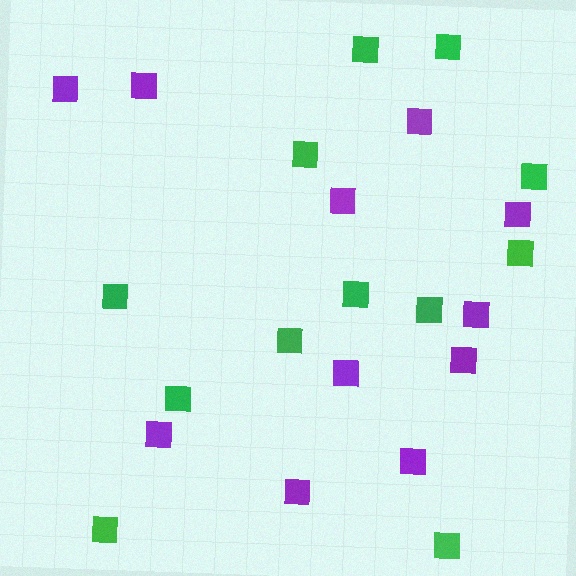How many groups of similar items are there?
There are 2 groups: one group of green squares (12) and one group of purple squares (11).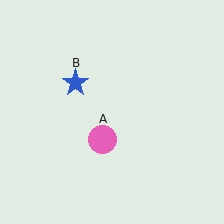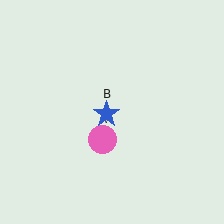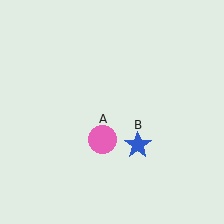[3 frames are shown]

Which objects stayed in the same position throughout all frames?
Pink circle (object A) remained stationary.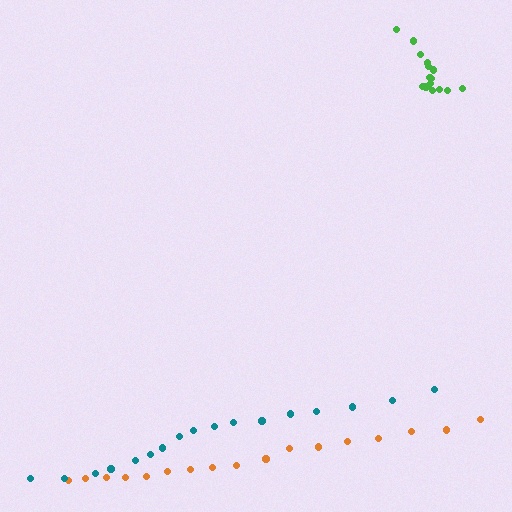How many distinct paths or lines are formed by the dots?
There are 3 distinct paths.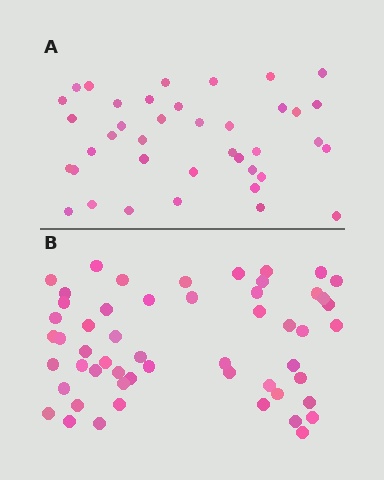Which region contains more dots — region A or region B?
Region B (the bottom region) has more dots.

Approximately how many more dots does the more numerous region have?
Region B has approximately 15 more dots than region A.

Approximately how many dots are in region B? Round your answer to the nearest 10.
About 50 dots. (The exact count is 54, which rounds to 50.)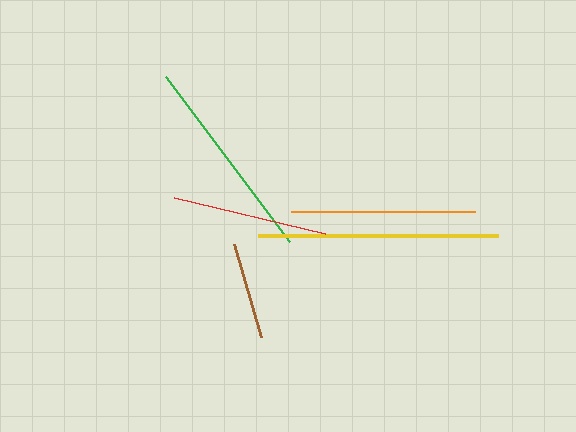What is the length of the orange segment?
The orange segment is approximately 184 pixels long.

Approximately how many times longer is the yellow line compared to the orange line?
The yellow line is approximately 1.3 times the length of the orange line.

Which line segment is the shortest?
The brown line is the shortest at approximately 97 pixels.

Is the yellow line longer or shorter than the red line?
The yellow line is longer than the red line.